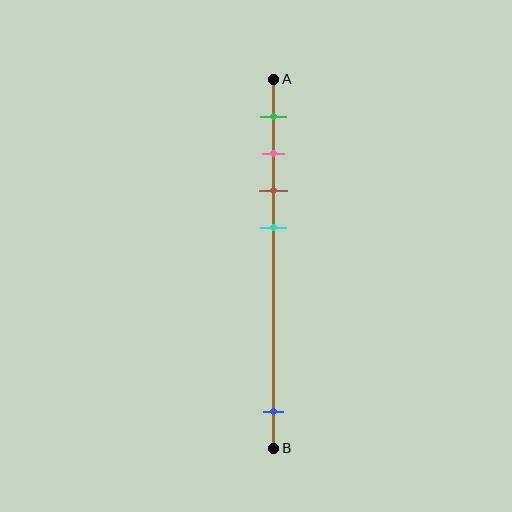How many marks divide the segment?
There are 5 marks dividing the segment.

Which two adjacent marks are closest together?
The pink and brown marks are the closest adjacent pair.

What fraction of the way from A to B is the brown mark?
The brown mark is approximately 30% (0.3) of the way from A to B.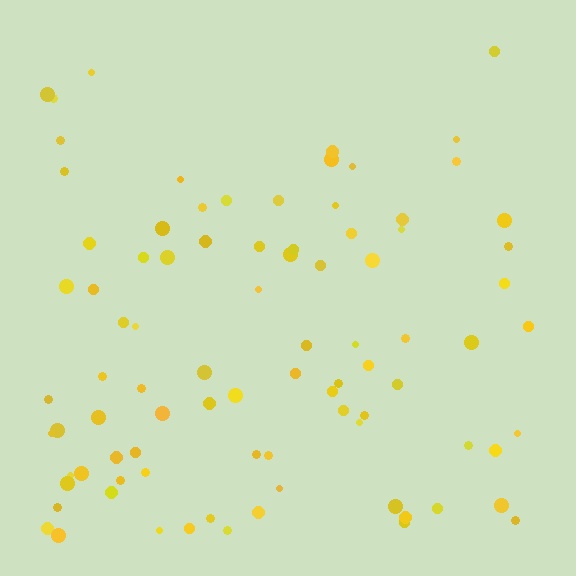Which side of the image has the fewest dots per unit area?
The top.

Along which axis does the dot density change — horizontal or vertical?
Vertical.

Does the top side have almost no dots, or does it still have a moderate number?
Still a moderate number, just noticeably fewer than the bottom.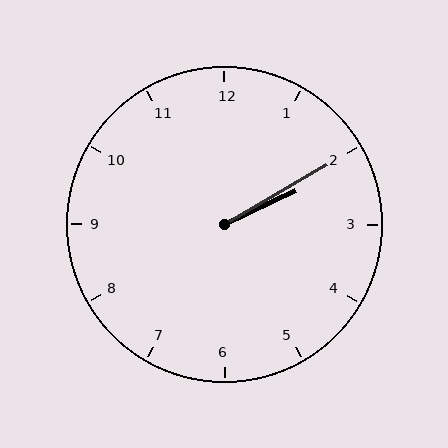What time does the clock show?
2:10.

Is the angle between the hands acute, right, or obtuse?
It is acute.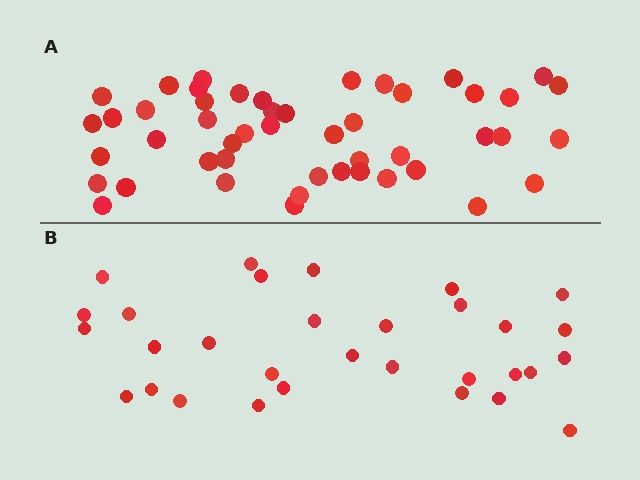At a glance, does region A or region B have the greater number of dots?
Region A (the top region) has more dots.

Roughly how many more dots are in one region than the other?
Region A has approximately 15 more dots than region B.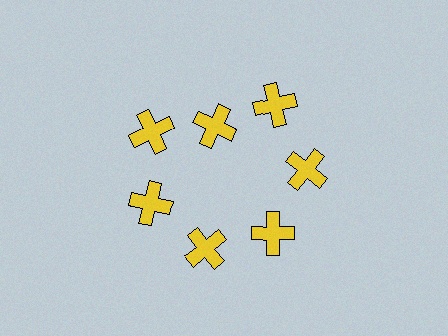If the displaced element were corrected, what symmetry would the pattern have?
It would have 7-fold rotational symmetry — the pattern would map onto itself every 51 degrees.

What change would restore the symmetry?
The symmetry would be restored by moving it outward, back onto the ring so that all 7 crosses sit at equal angles and equal distance from the center.